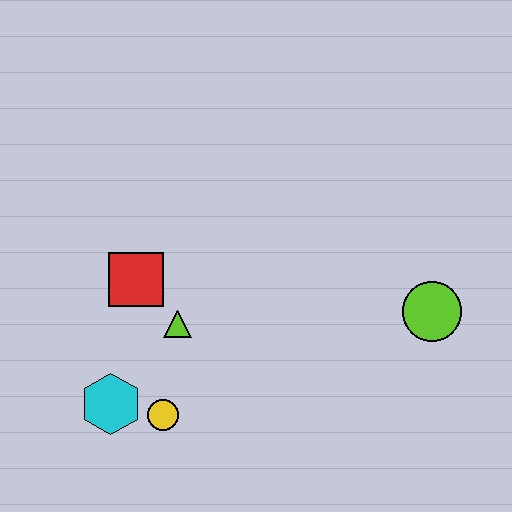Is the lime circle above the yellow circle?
Yes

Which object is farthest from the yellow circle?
The lime circle is farthest from the yellow circle.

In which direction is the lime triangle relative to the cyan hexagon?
The lime triangle is above the cyan hexagon.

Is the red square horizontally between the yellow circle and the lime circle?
No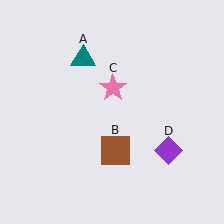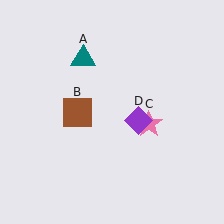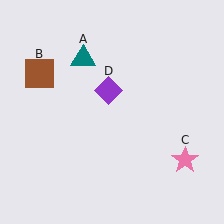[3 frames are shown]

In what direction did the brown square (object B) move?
The brown square (object B) moved up and to the left.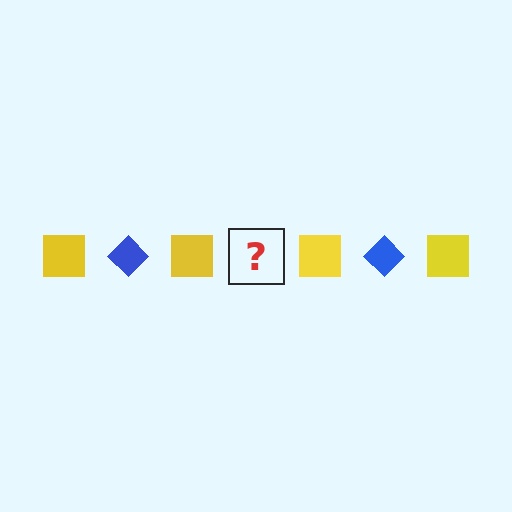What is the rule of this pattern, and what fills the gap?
The rule is that the pattern alternates between yellow square and blue diamond. The gap should be filled with a blue diamond.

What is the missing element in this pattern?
The missing element is a blue diamond.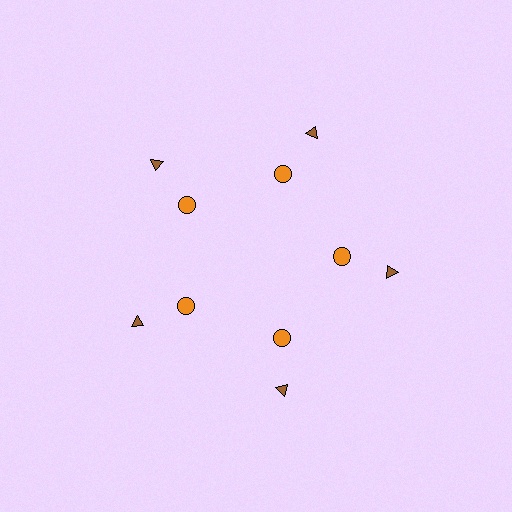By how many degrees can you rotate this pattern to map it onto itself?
The pattern maps onto itself every 72 degrees of rotation.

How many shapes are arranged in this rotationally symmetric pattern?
There are 10 shapes, arranged in 5 groups of 2.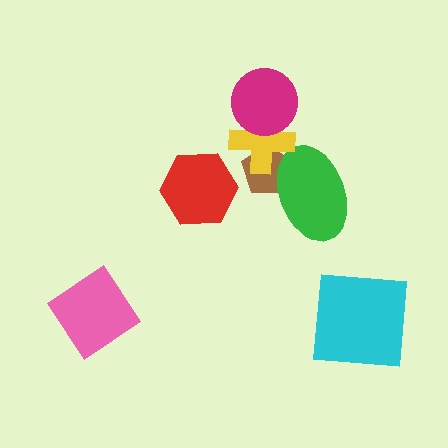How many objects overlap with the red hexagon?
0 objects overlap with the red hexagon.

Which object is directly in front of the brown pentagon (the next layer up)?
The green ellipse is directly in front of the brown pentagon.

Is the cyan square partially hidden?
No, no other shape covers it.